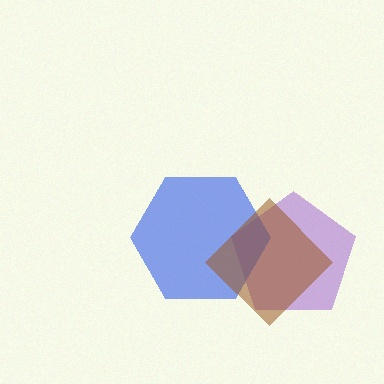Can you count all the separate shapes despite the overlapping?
Yes, there are 3 separate shapes.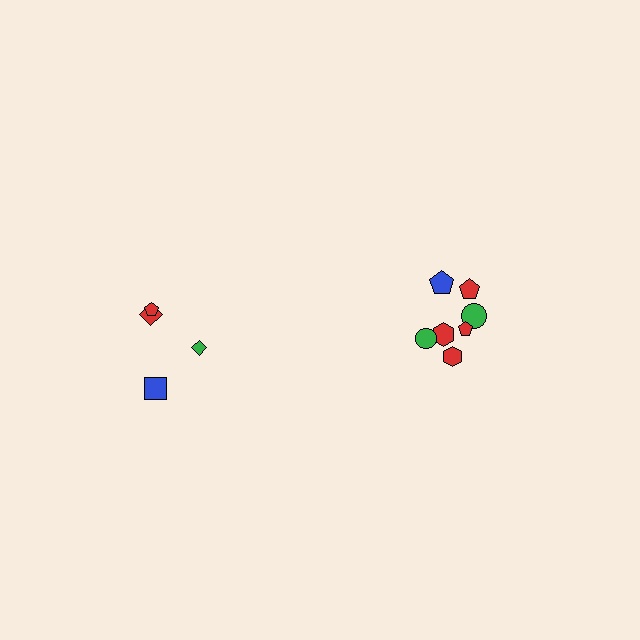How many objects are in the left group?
There are 4 objects.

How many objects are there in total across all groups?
There are 11 objects.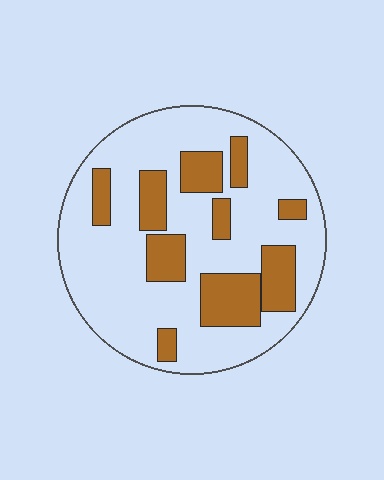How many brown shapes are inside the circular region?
10.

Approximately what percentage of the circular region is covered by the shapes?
Approximately 25%.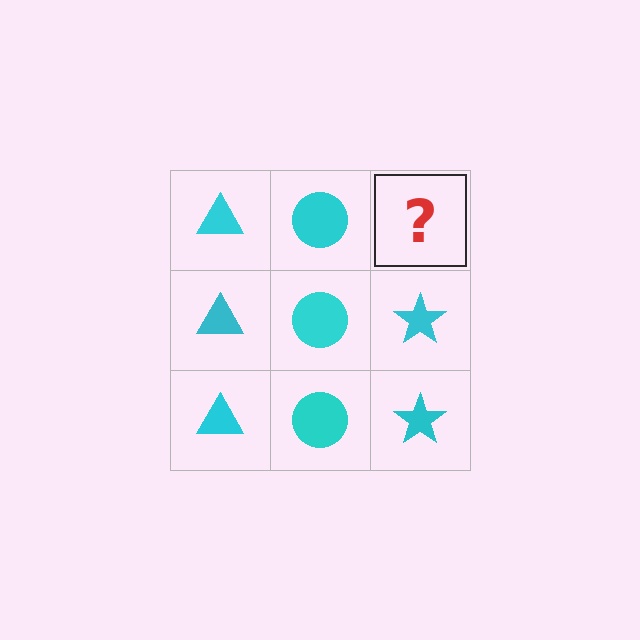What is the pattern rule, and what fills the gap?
The rule is that each column has a consistent shape. The gap should be filled with a cyan star.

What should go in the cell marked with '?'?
The missing cell should contain a cyan star.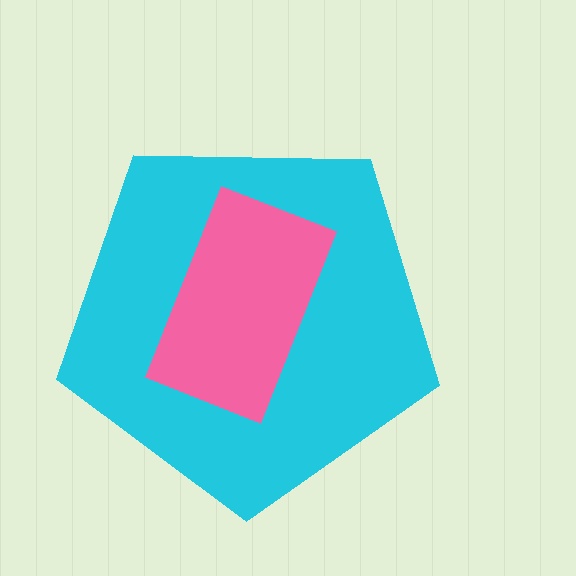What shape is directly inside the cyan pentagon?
The pink rectangle.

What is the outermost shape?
The cyan pentagon.